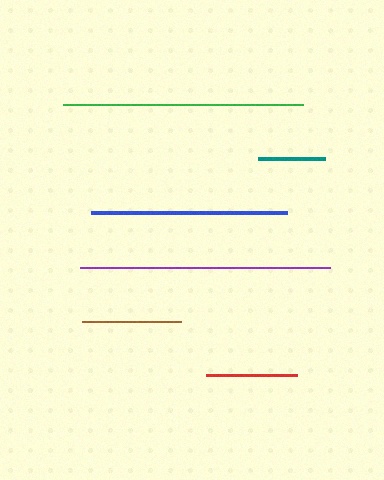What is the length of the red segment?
The red segment is approximately 91 pixels long.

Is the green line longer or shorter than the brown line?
The green line is longer than the brown line.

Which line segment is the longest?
The purple line is the longest at approximately 250 pixels.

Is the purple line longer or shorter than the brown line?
The purple line is longer than the brown line.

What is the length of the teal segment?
The teal segment is approximately 67 pixels long.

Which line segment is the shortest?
The teal line is the shortest at approximately 67 pixels.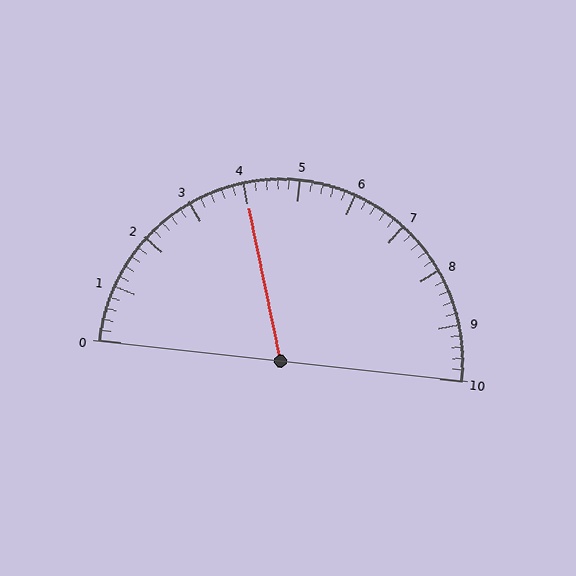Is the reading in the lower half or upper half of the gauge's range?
The reading is in the lower half of the range (0 to 10).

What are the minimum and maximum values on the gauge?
The gauge ranges from 0 to 10.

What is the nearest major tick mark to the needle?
The nearest major tick mark is 4.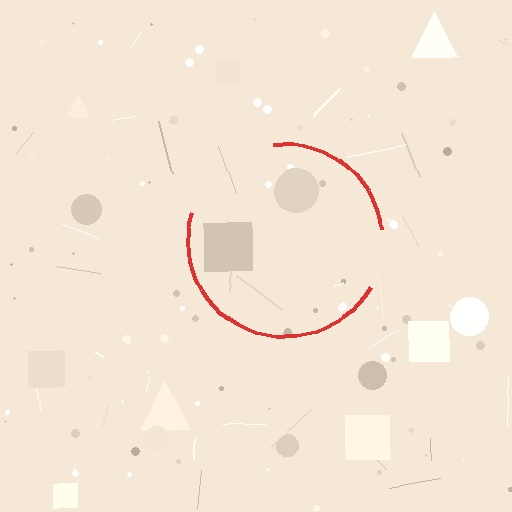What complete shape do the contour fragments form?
The contour fragments form a circle.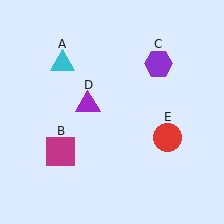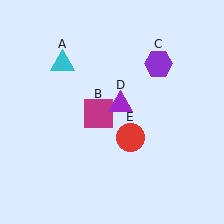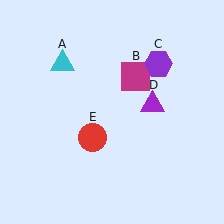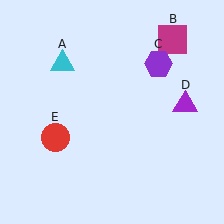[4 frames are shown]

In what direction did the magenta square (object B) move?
The magenta square (object B) moved up and to the right.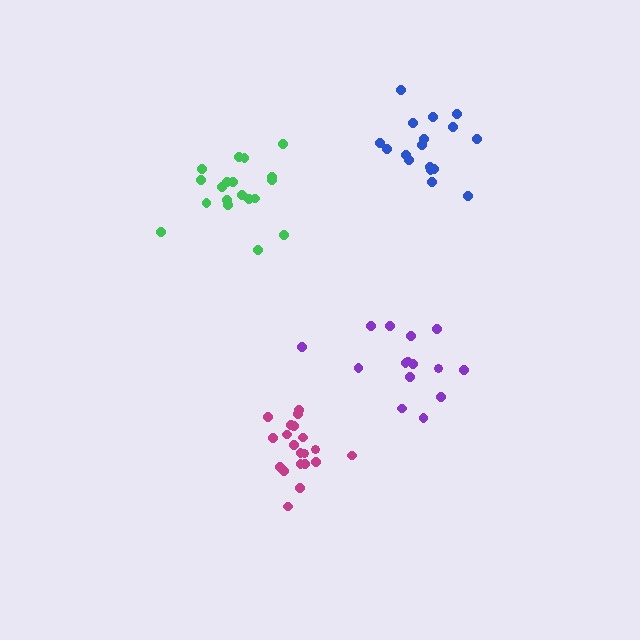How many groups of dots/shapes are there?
There are 4 groups.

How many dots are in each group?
Group 1: 15 dots, Group 2: 17 dots, Group 3: 19 dots, Group 4: 20 dots (71 total).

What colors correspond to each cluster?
The clusters are colored: purple, blue, green, magenta.